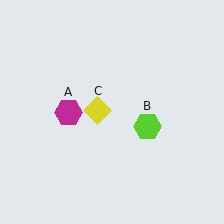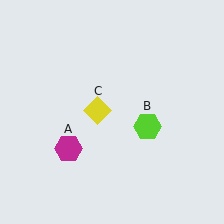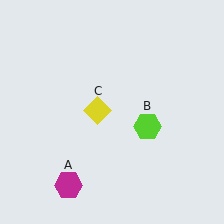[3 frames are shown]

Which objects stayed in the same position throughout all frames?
Lime hexagon (object B) and yellow diamond (object C) remained stationary.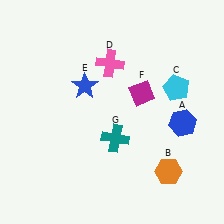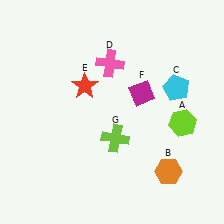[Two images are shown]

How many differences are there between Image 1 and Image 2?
There are 3 differences between the two images.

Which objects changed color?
A changed from blue to lime. E changed from blue to red. G changed from teal to lime.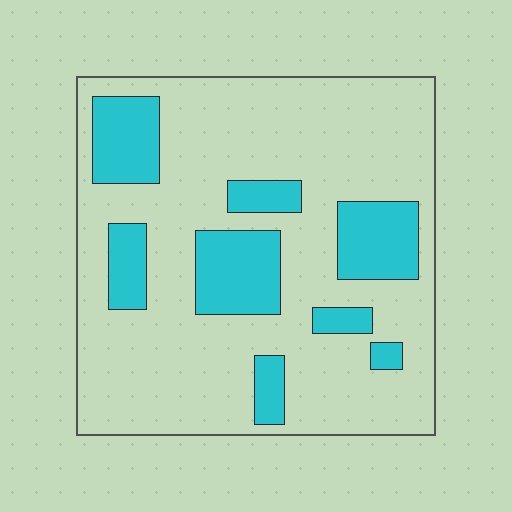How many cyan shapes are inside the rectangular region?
8.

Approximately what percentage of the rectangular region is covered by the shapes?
Approximately 25%.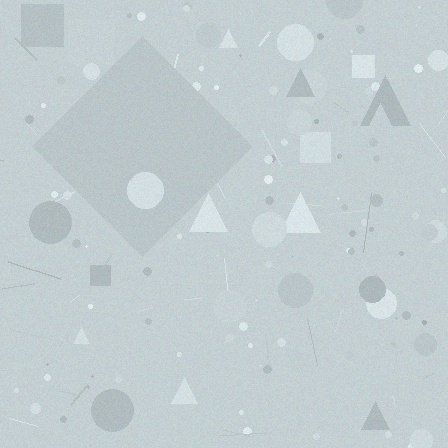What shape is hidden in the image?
A diamond is hidden in the image.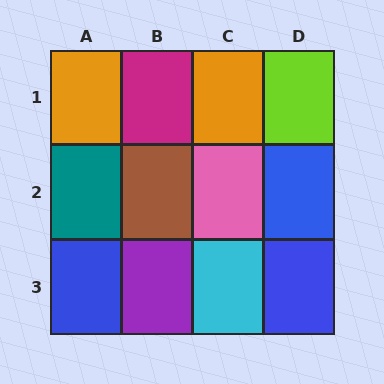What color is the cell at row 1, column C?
Orange.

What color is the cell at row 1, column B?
Magenta.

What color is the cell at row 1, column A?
Orange.